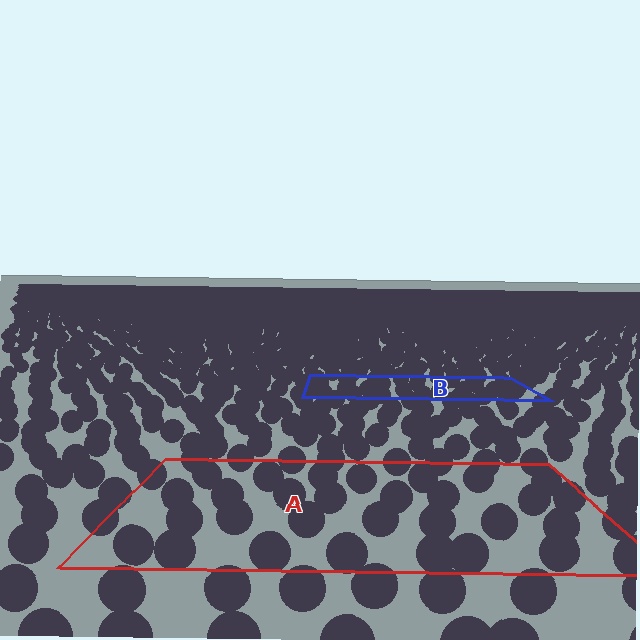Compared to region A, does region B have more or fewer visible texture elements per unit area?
Region B has more texture elements per unit area — they are packed more densely because it is farther away.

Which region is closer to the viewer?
Region A is closer. The texture elements there are larger and more spread out.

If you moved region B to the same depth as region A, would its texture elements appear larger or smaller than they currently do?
They would appear larger. At a closer depth, the same texture elements are projected at a bigger on-screen size.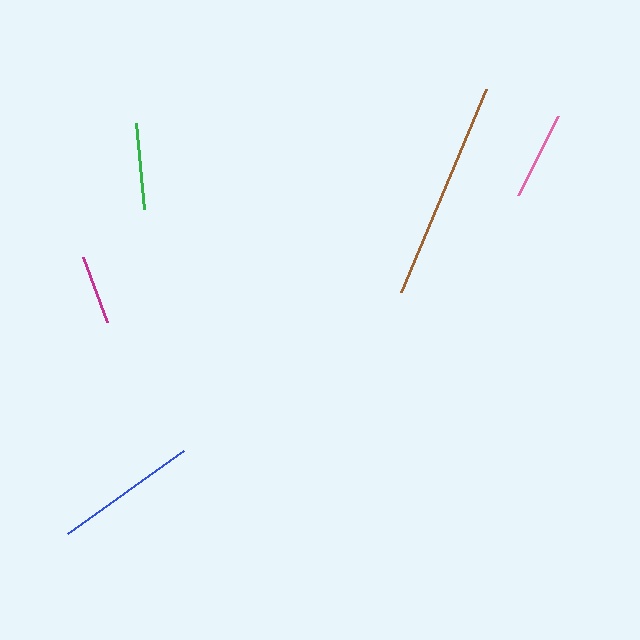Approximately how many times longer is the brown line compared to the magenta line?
The brown line is approximately 3.2 times the length of the magenta line.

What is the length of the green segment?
The green segment is approximately 87 pixels long.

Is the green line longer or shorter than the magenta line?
The green line is longer than the magenta line.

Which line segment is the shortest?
The magenta line is the shortest at approximately 69 pixels.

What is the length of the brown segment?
The brown segment is approximately 220 pixels long.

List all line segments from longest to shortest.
From longest to shortest: brown, blue, pink, green, magenta.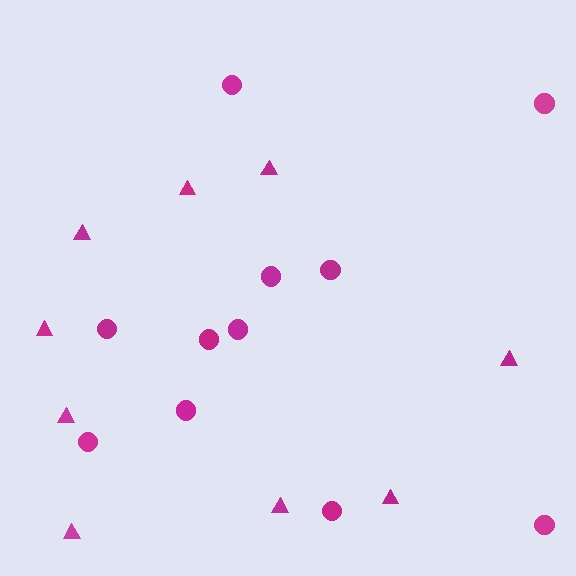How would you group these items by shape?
There are 2 groups: one group of circles (11) and one group of triangles (9).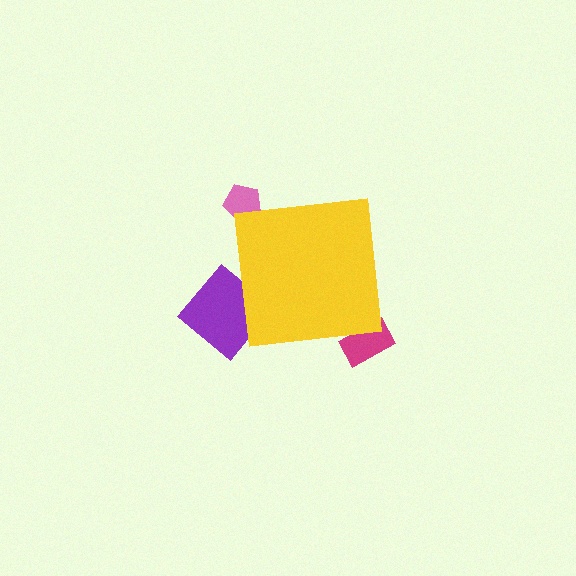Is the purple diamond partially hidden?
Yes, the purple diamond is partially hidden behind the yellow square.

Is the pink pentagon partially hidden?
Yes, the pink pentagon is partially hidden behind the yellow square.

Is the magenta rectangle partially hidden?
Yes, the magenta rectangle is partially hidden behind the yellow square.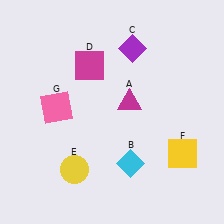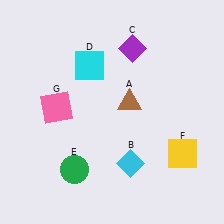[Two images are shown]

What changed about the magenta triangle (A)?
In Image 1, A is magenta. In Image 2, it changed to brown.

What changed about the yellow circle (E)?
In Image 1, E is yellow. In Image 2, it changed to green.